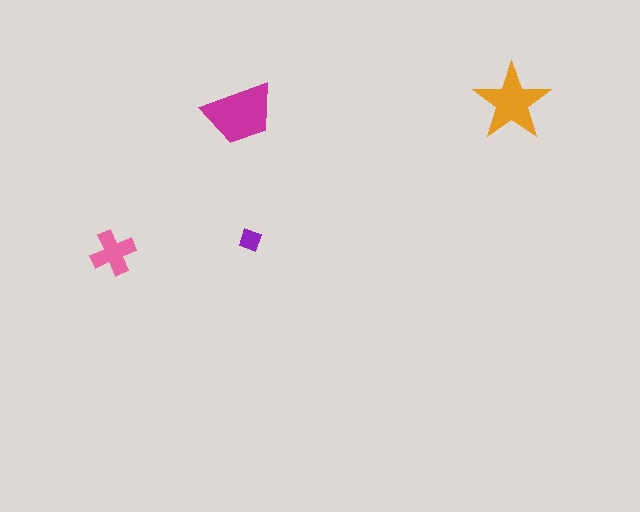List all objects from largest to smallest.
The magenta trapezoid, the orange star, the pink cross, the purple diamond.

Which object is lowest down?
The pink cross is bottommost.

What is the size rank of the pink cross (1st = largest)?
3rd.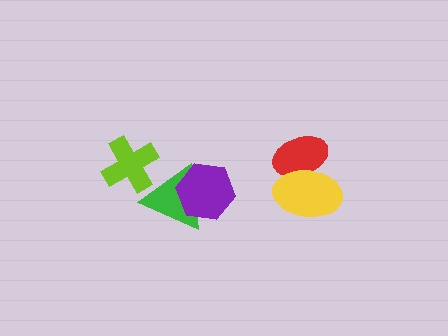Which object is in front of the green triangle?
The purple hexagon is in front of the green triangle.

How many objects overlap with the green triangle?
2 objects overlap with the green triangle.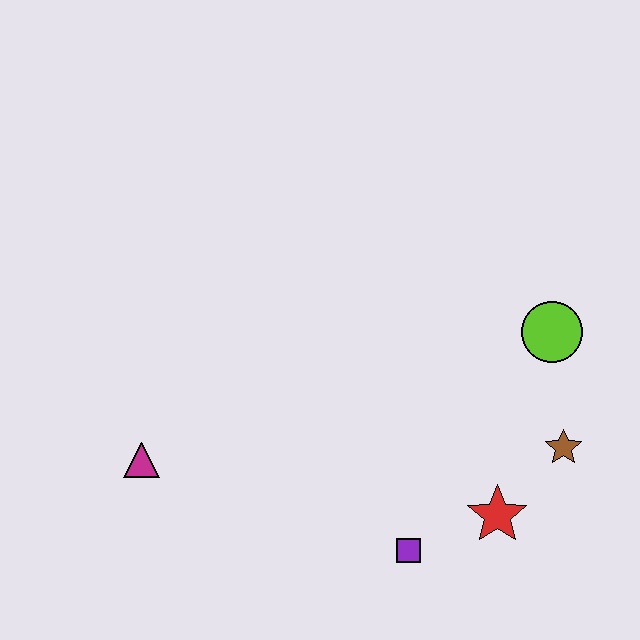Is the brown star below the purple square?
No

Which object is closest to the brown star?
The red star is closest to the brown star.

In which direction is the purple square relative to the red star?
The purple square is to the left of the red star.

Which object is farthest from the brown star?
The magenta triangle is farthest from the brown star.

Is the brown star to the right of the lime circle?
Yes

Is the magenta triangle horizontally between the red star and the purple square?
No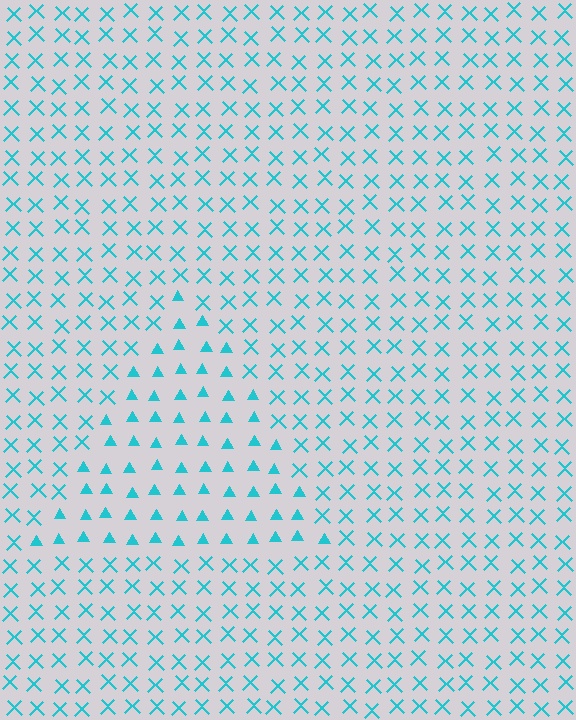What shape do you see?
I see a triangle.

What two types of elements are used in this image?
The image uses triangles inside the triangle region and X marks outside it.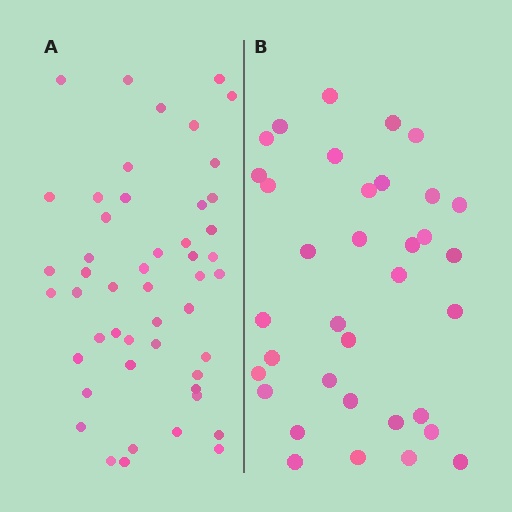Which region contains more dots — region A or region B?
Region A (the left region) has more dots.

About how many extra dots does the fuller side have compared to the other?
Region A has approximately 15 more dots than region B.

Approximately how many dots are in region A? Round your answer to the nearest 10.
About 50 dots. (The exact count is 49, which rounds to 50.)